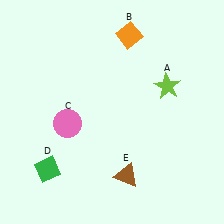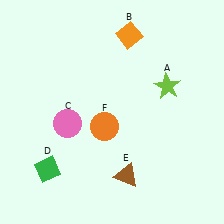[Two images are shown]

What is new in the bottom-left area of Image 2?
An orange circle (F) was added in the bottom-left area of Image 2.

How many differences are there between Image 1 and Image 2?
There is 1 difference between the two images.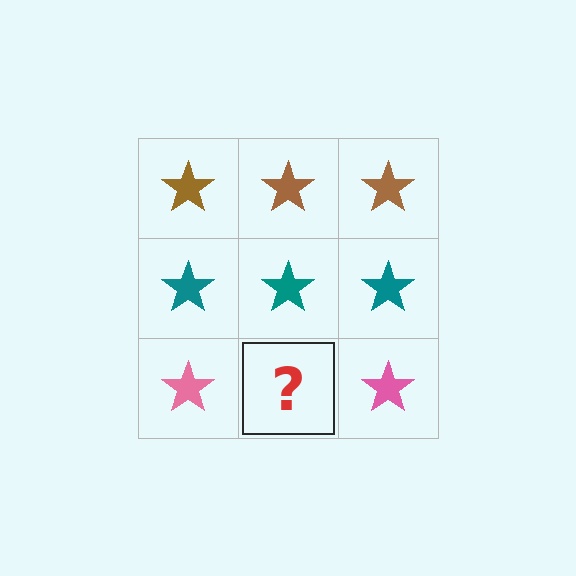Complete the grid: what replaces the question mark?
The question mark should be replaced with a pink star.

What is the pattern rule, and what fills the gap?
The rule is that each row has a consistent color. The gap should be filled with a pink star.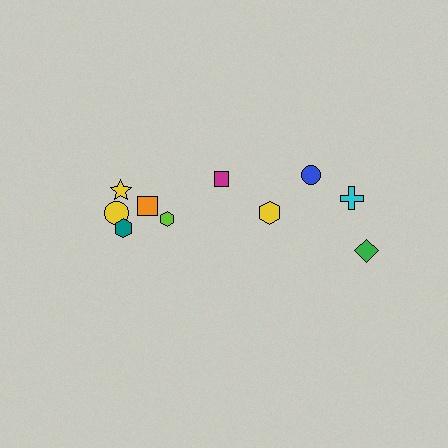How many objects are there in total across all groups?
There are 10 objects.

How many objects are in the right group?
There are 4 objects.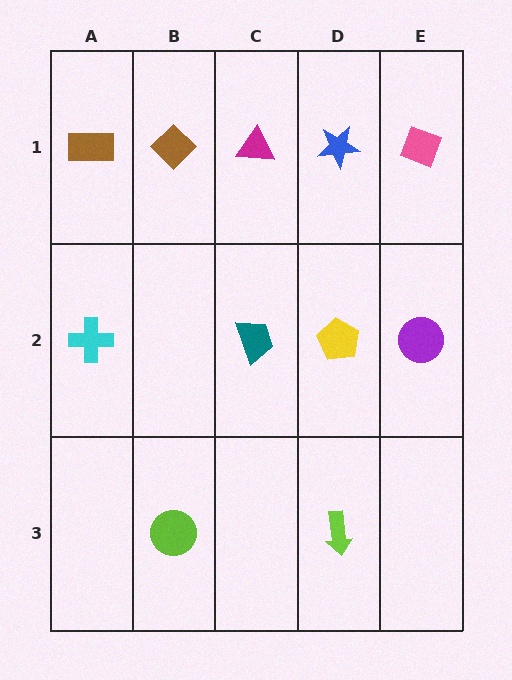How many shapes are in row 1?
5 shapes.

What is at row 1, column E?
A pink diamond.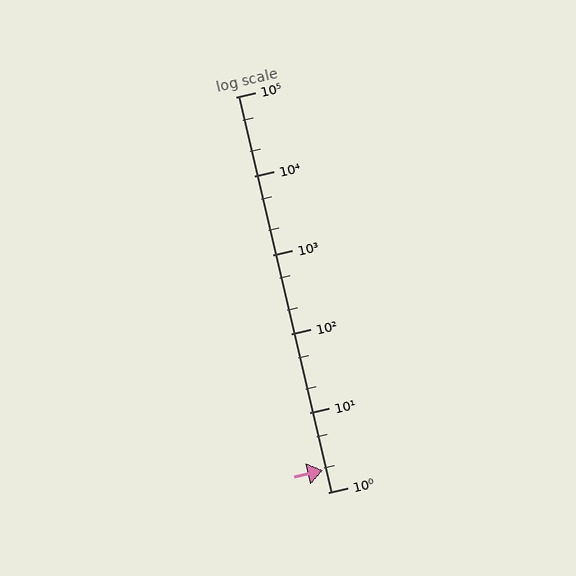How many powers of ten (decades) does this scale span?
The scale spans 5 decades, from 1 to 100000.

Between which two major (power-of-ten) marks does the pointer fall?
The pointer is between 1 and 10.